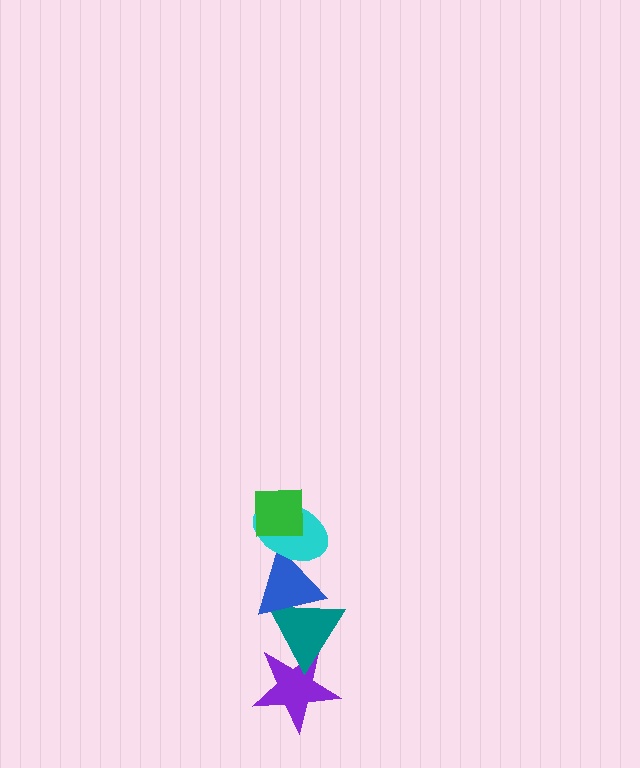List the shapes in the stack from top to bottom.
From top to bottom: the green square, the cyan ellipse, the blue triangle, the teal triangle, the purple star.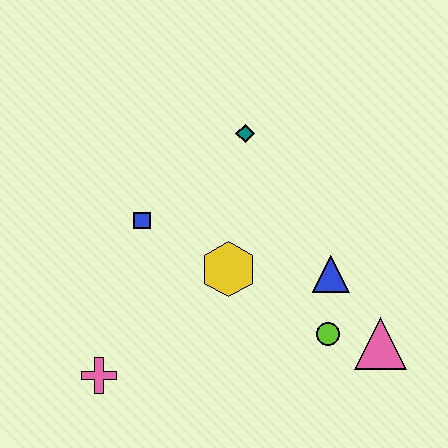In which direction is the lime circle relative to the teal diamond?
The lime circle is below the teal diamond.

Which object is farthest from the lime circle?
The pink cross is farthest from the lime circle.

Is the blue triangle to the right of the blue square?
Yes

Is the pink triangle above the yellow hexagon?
No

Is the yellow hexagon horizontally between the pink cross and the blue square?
No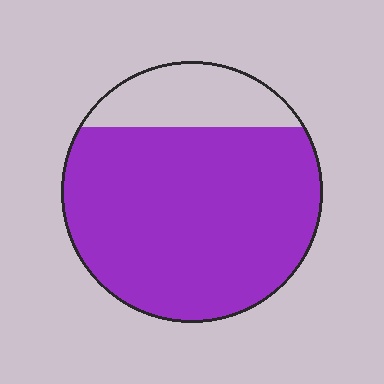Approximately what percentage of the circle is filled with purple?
Approximately 80%.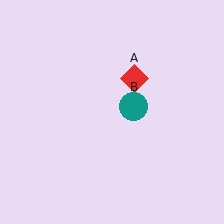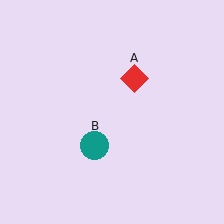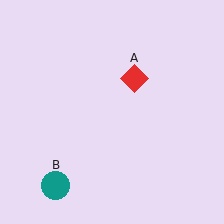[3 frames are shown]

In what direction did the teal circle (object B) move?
The teal circle (object B) moved down and to the left.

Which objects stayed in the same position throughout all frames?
Red diamond (object A) remained stationary.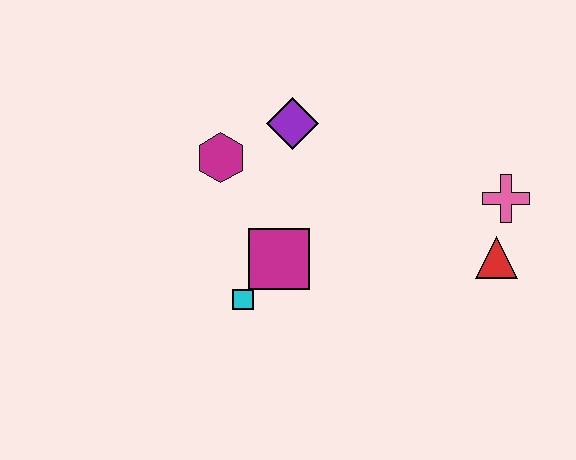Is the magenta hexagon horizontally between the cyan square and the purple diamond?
No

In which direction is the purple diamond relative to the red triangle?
The purple diamond is to the left of the red triangle.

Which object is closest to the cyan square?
The magenta square is closest to the cyan square.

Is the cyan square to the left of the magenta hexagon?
No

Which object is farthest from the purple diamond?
The red triangle is farthest from the purple diamond.